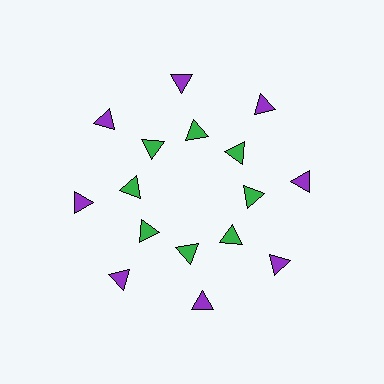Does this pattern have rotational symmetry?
Yes, this pattern has 8-fold rotational symmetry. It looks the same after rotating 45 degrees around the center.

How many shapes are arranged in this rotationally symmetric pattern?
There are 16 shapes, arranged in 8 groups of 2.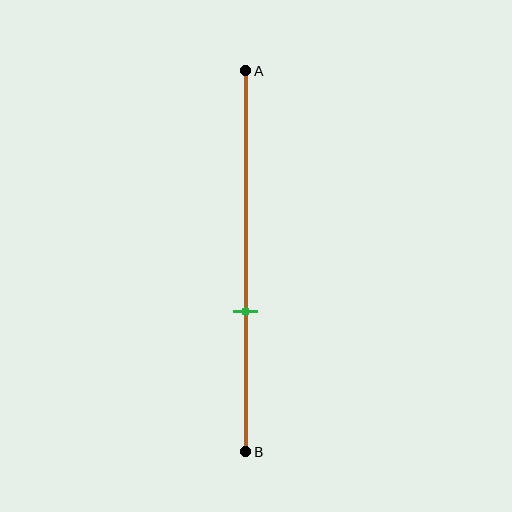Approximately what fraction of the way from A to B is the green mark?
The green mark is approximately 65% of the way from A to B.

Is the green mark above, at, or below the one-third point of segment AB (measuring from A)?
The green mark is below the one-third point of segment AB.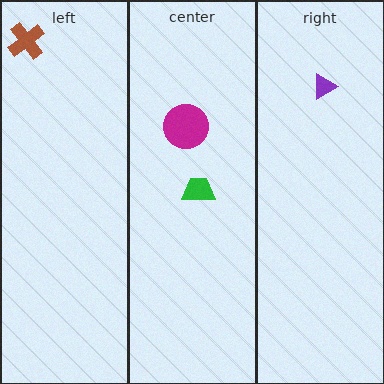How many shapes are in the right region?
1.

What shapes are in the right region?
The purple triangle.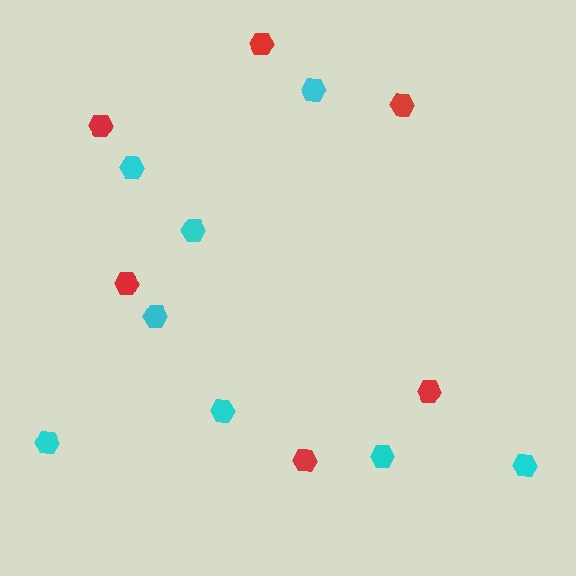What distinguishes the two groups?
There are 2 groups: one group of red hexagons (6) and one group of cyan hexagons (8).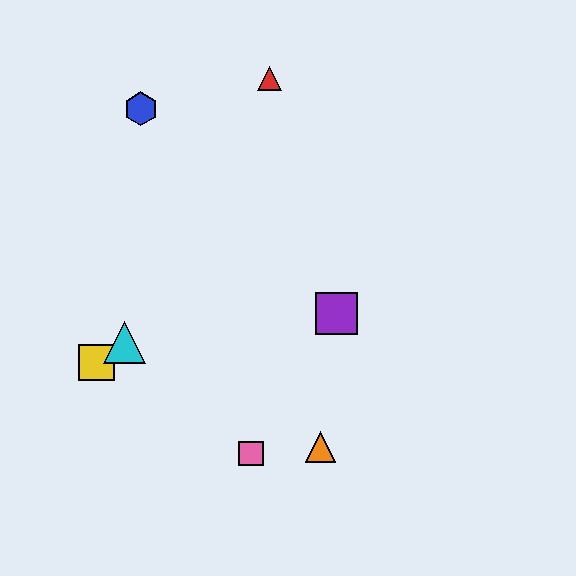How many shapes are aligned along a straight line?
3 shapes (the green hexagon, the yellow square, the cyan triangle) are aligned along a straight line.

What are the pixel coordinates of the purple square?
The purple square is at (337, 314).